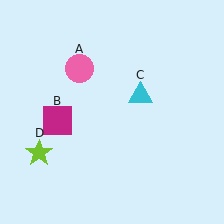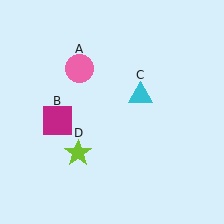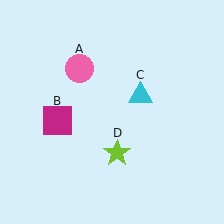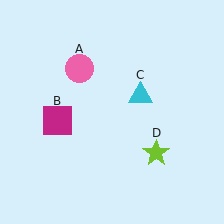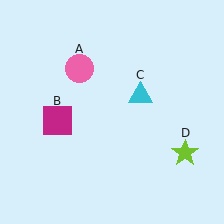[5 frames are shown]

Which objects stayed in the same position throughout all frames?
Pink circle (object A) and magenta square (object B) and cyan triangle (object C) remained stationary.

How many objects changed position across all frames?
1 object changed position: lime star (object D).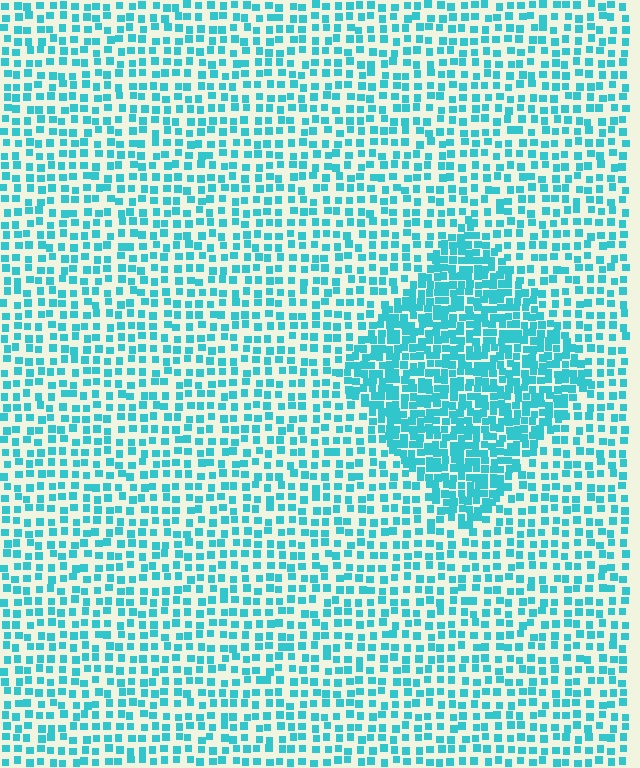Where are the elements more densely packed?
The elements are more densely packed inside the diamond boundary.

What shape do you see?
I see a diamond.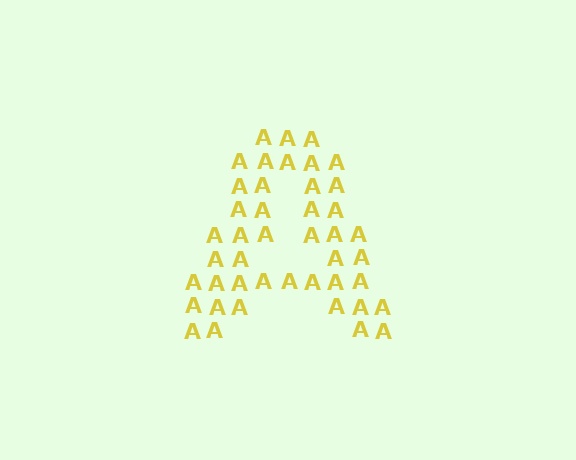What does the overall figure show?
The overall figure shows the letter A.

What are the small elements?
The small elements are letter A's.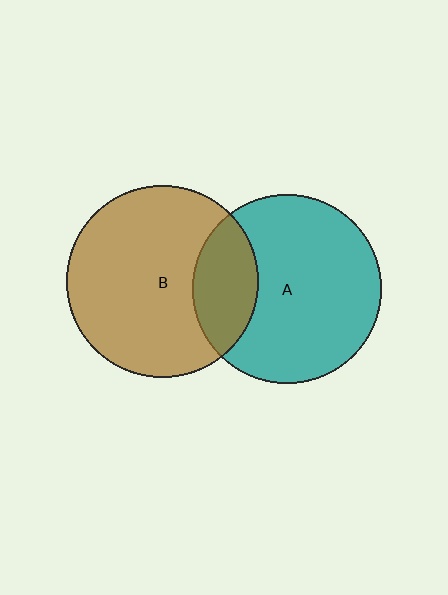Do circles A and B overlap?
Yes.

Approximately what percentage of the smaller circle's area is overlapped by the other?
Approximately 25%.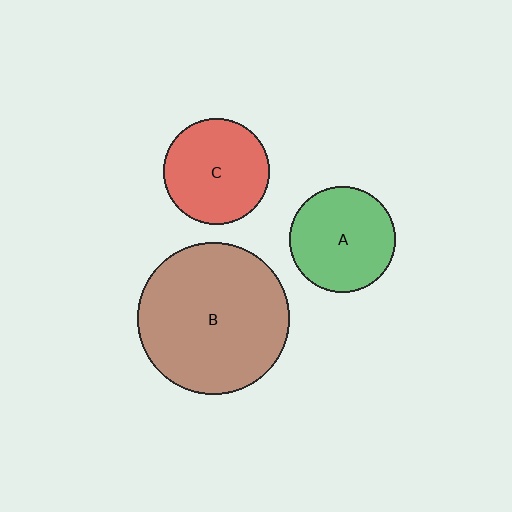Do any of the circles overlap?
No, none of the circles overlap.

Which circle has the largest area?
Circle B (brown).